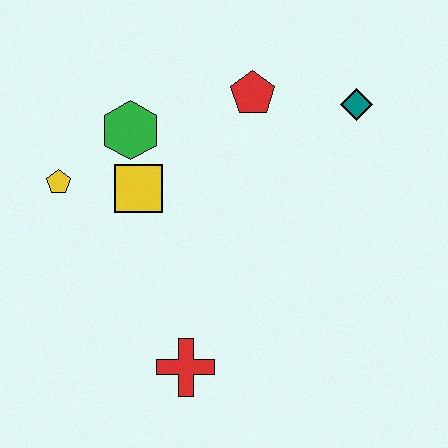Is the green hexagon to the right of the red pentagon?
No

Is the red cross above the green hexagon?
No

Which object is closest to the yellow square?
The green hexagon is closest to the yellow square.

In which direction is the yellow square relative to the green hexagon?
The yellow square is below the green hexagon.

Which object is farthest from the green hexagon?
The red cross is farthest from the green hexagon.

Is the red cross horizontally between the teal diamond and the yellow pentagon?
Yes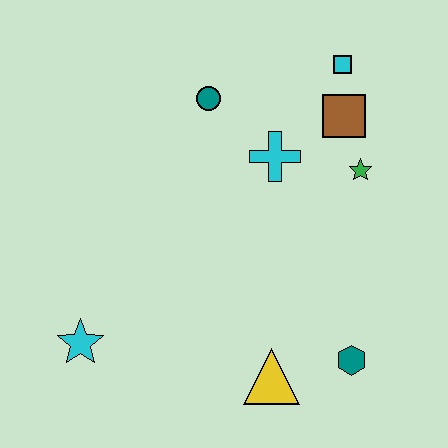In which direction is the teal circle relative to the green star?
The teal circle is to the left of the green star.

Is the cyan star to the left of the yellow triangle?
Yes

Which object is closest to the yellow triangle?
The teal hexagon is closest to the yellow triangle.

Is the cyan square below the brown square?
No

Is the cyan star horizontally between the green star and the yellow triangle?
No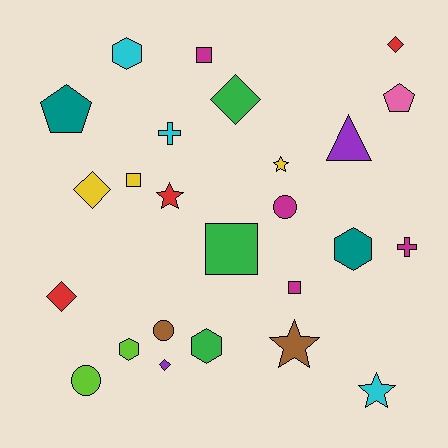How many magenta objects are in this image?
There are 4 magenta objects.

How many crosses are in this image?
There are 2 crosses.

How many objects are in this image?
There are 25 objects.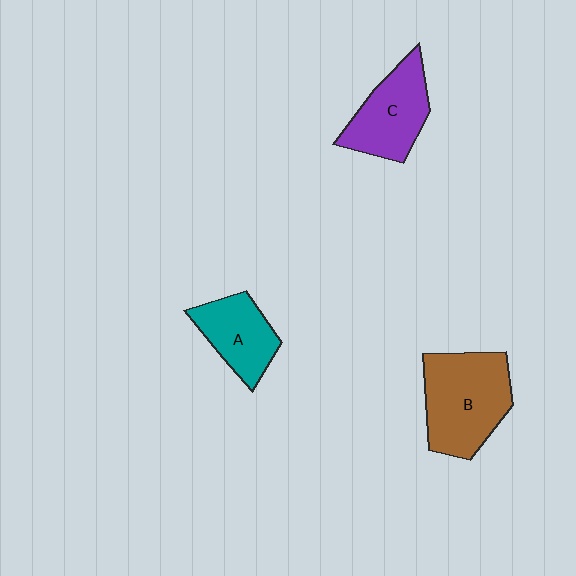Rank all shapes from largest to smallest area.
From largest to smallest: B (brown), C (purple), A (teal).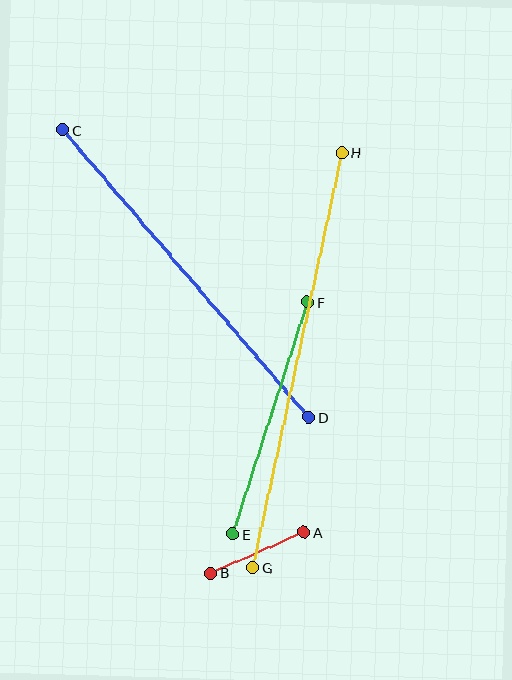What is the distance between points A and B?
The distance is approximately 102 pixels.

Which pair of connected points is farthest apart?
Points G and H are farthest apart.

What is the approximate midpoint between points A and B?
The midpoint is at approximately (258, 553) pixels.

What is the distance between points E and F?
The distance is approximately 244 pixels.